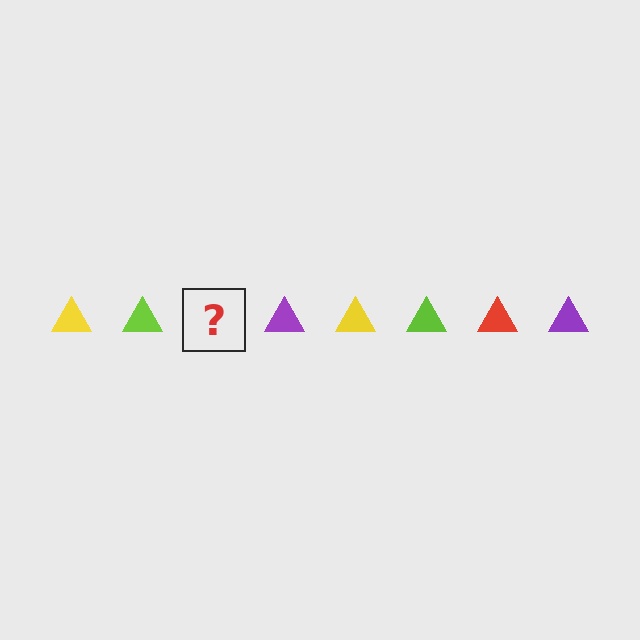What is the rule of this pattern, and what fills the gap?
The rule is that the pattern cycles through yellow, lime, red, purple triangles. The gap should be filled with a red triangle.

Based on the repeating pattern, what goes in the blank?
The blank should be a red triangle.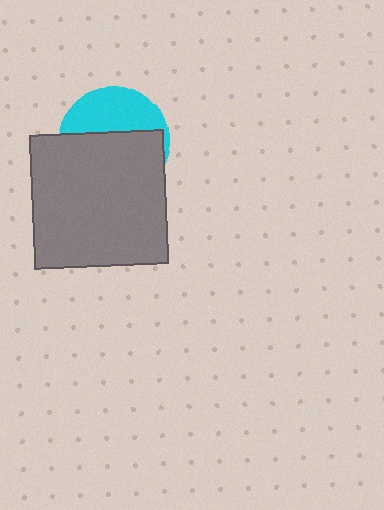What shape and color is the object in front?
The object in front is a gray square.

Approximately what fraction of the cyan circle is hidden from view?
Roughly 62% of the cyan circle is hidden behind the gray square.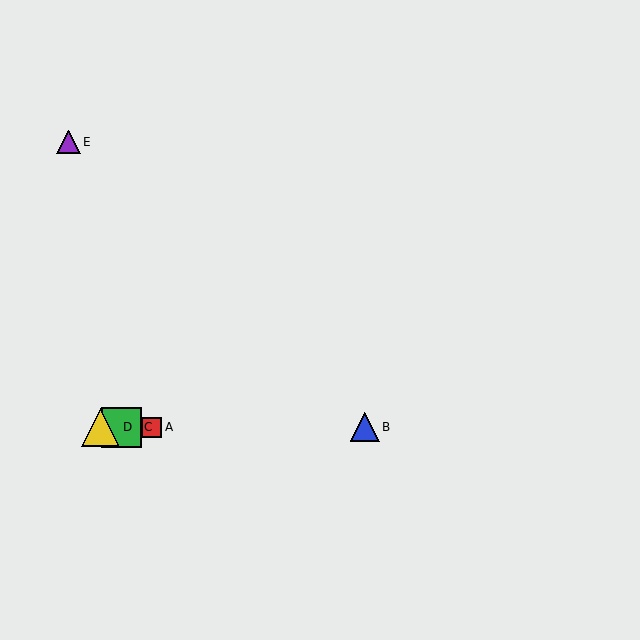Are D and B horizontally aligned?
Yes, both are at y≈427.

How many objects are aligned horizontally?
4 objects (A, B, C, D) are aligned horizontally.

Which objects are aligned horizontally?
Objects A, B, C, D are aligned horizontally.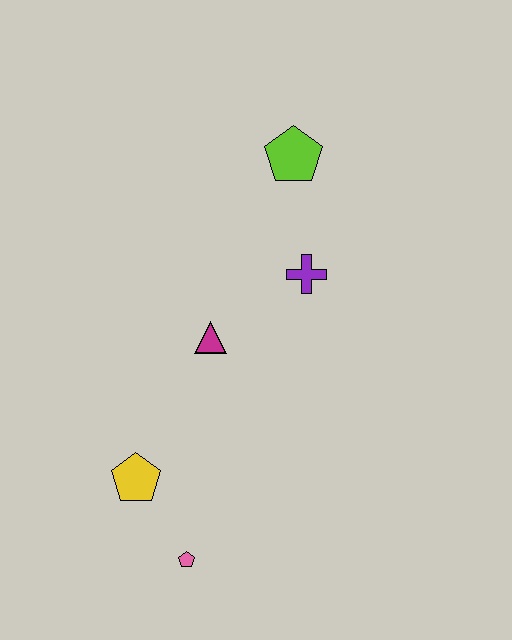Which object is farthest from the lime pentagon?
The pink pentagon is farthest from the lime pentagon.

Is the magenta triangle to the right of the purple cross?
No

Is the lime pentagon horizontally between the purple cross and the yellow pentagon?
Yes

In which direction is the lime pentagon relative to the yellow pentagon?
The lime pentagon is above the yellow pentagon.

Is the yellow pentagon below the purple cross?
Yes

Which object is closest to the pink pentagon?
The yellow pentagon is closest to the pink pentagon.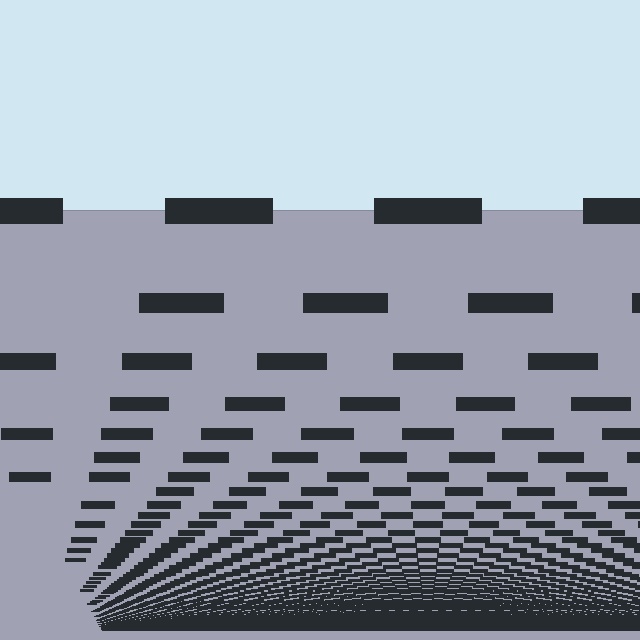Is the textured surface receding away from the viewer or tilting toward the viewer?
The surface appears to tilt toward the viewer. Texture elements get larger and sparser toward the top.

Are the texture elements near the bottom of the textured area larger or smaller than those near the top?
Smaller. The gradient is inverted — elements near the bottom are smaller and denser.